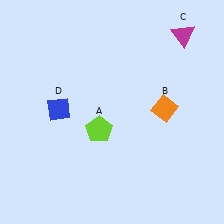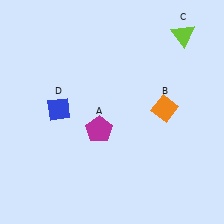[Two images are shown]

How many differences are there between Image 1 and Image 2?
There are 2 differences between the two images.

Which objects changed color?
A changed from lime to magenta. C changed from magenta to lime.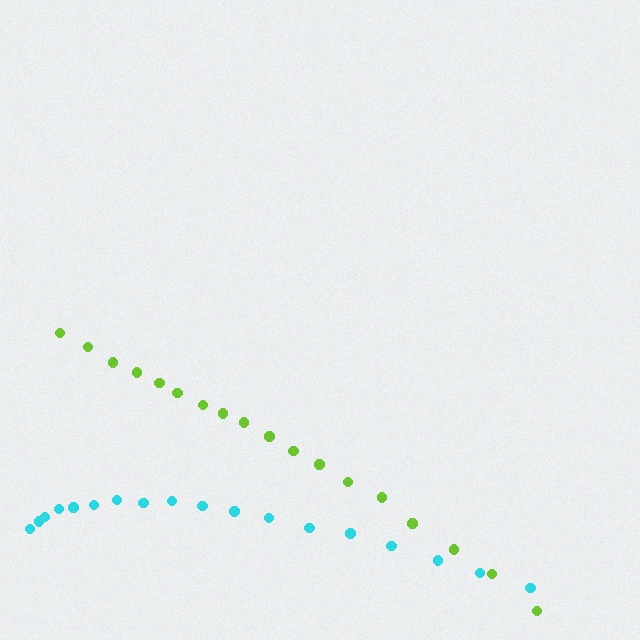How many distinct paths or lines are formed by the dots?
There are 2 distinct paths.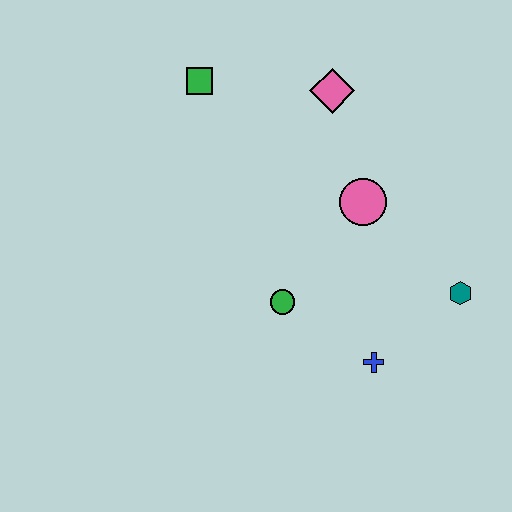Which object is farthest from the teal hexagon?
The green square is farthest from the teal hexagon.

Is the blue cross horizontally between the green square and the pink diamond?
No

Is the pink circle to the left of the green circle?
No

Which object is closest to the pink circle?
The pink diamond is closest to the pink circle.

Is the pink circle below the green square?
Yes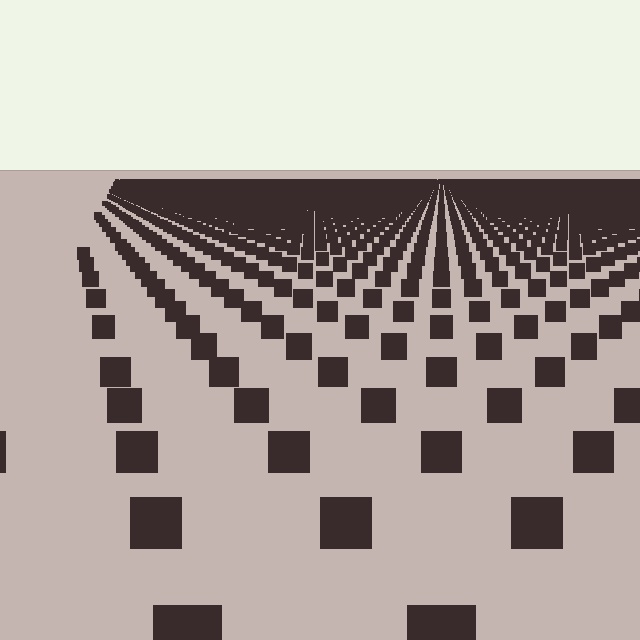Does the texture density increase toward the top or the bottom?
Density increases toward the top.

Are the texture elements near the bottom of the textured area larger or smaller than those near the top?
Larger. Near the bottom, elements are closer to the viewer and appear at a bigger on-screen size.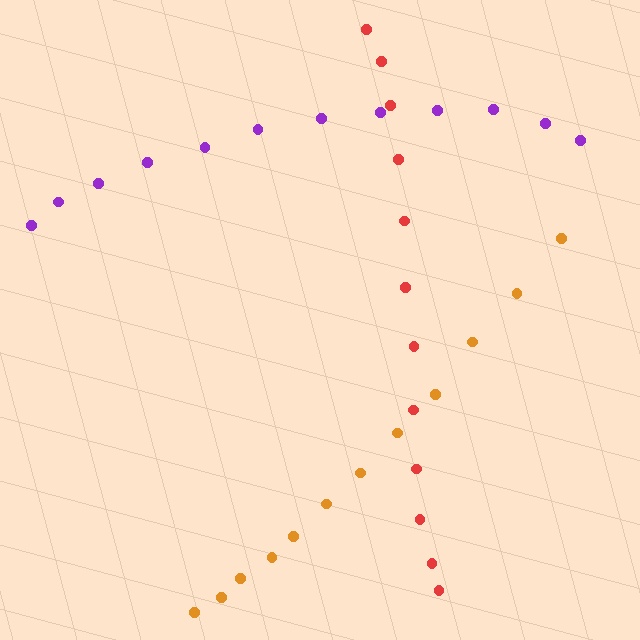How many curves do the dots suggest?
There are 3 distinct paths.